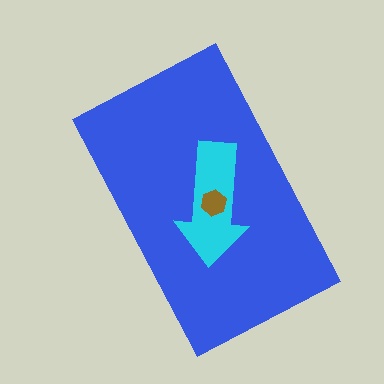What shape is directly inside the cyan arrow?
The brown hexagon.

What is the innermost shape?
The brown hexagon.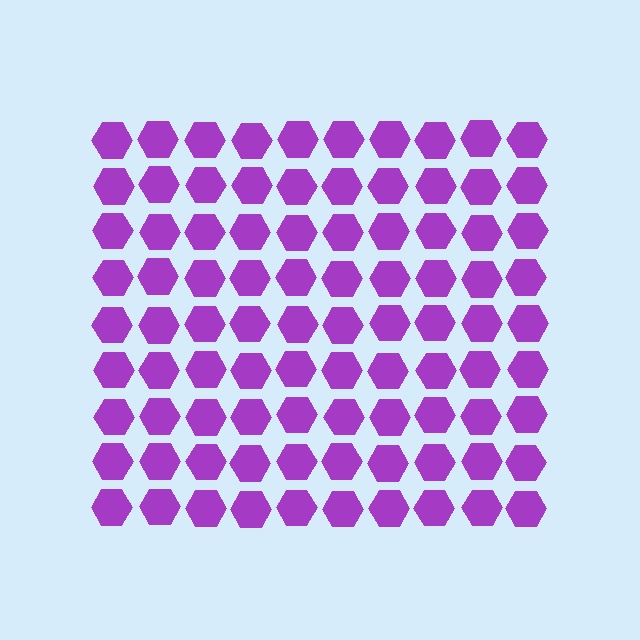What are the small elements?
The small elements are hexagons.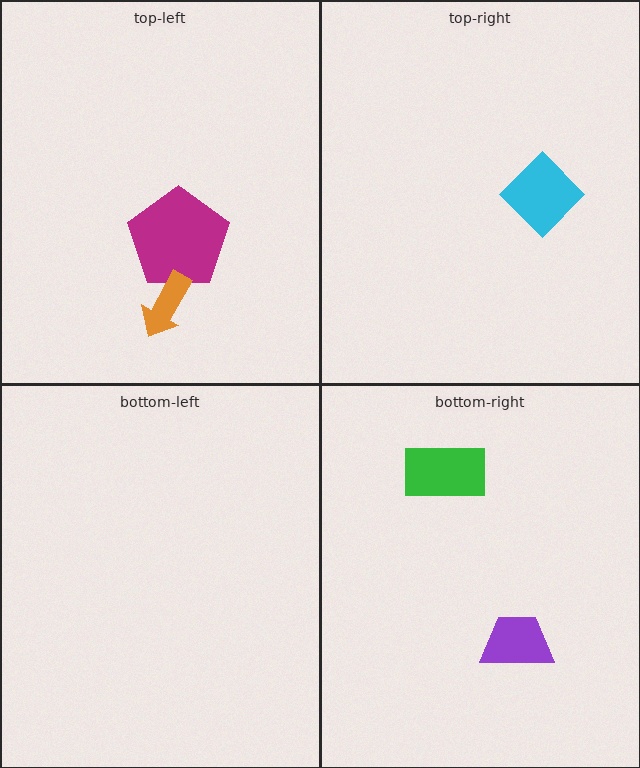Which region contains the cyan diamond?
The top-right region.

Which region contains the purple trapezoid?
The bottom-right region.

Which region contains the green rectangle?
The bottom-right region.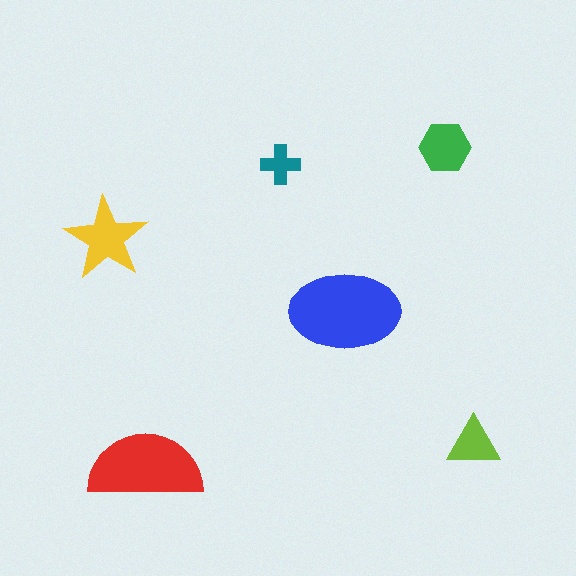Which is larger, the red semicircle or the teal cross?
The red semicircle.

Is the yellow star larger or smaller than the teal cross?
Larger.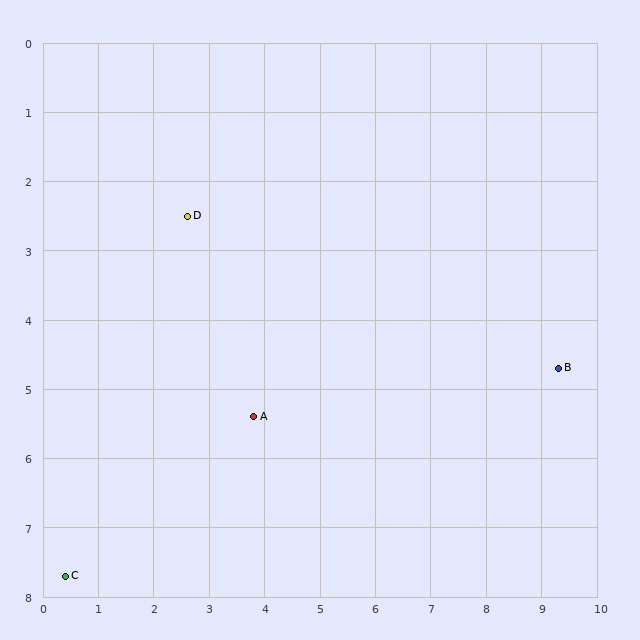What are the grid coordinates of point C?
Point C is at approximately (0.4, 7.7).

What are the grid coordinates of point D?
Point D is at approximately (2.6, 2.5).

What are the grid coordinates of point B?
Point B is at approximately (9.3, 4.7).